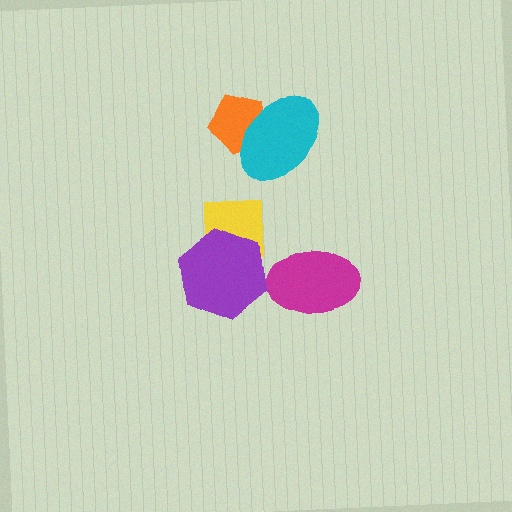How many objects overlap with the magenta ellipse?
0 objects overlap with the magenta ellipse.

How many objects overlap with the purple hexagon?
1 object overlaps with the purple hexagon.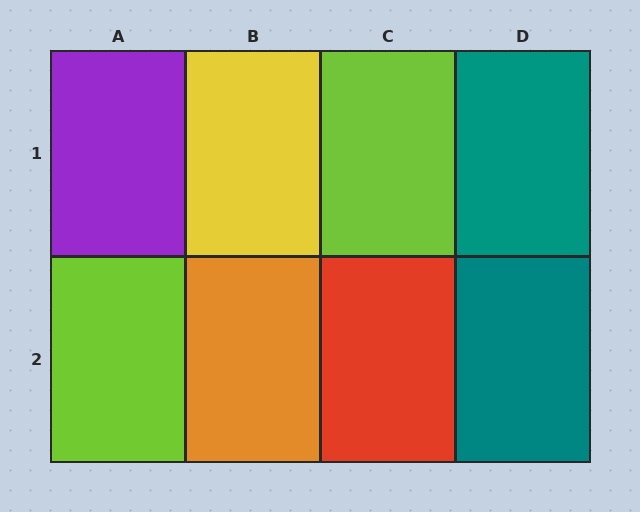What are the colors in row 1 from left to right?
Purple, yellow, lime, teal.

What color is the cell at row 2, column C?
Red.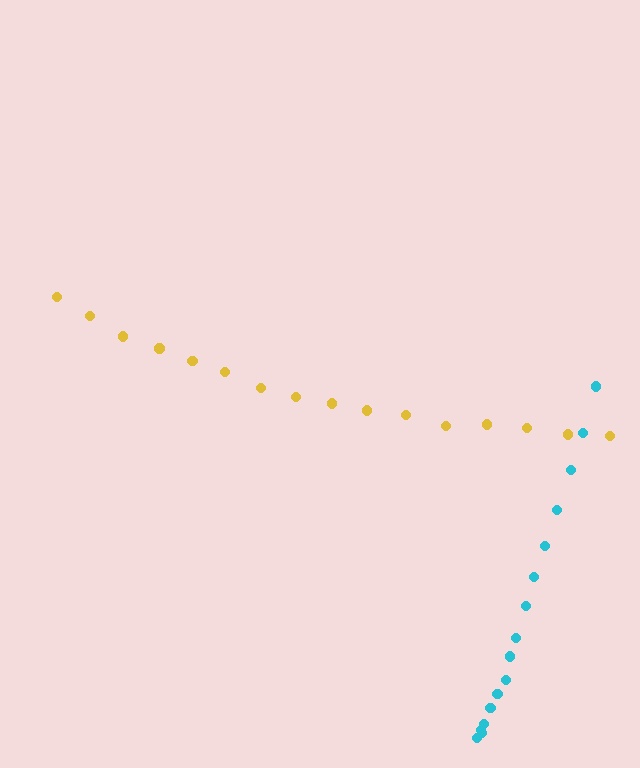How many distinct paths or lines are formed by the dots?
There are 2 distinct paths.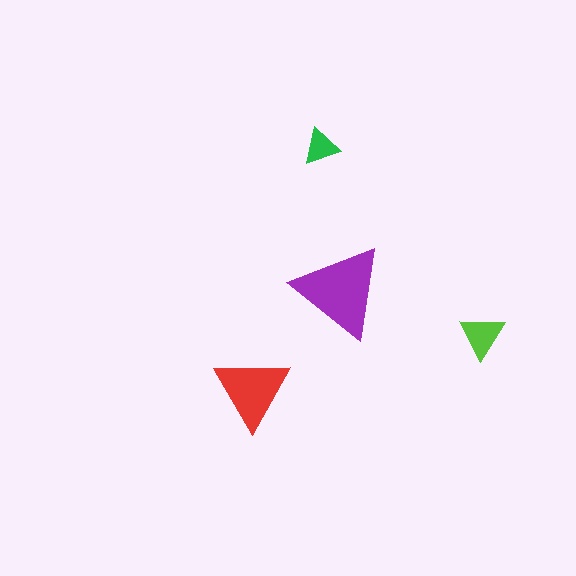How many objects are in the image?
There are 4 objects in the image.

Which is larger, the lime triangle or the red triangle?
The red one.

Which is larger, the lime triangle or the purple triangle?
The purple one.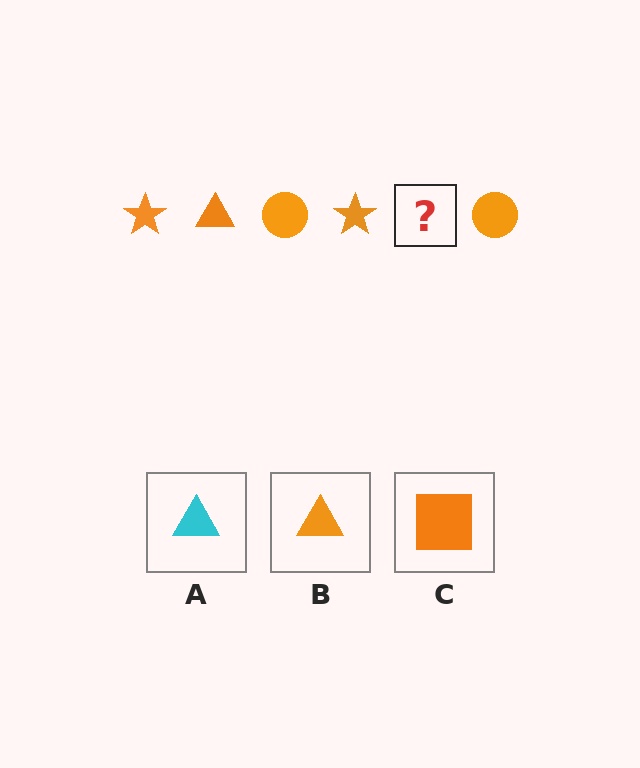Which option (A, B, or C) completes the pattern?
B.